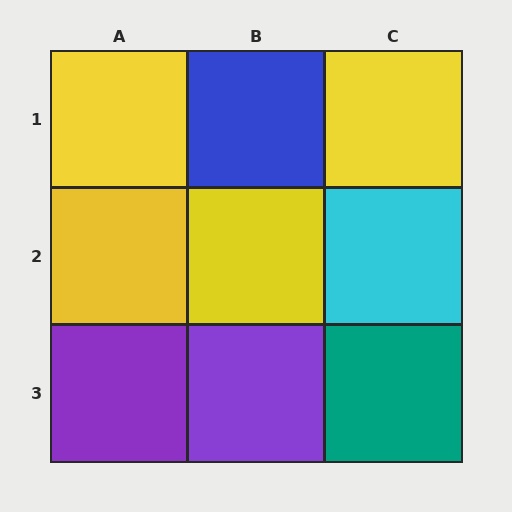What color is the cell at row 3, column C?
Teal.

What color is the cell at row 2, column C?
Cyan.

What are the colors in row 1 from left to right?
Yellow, blue, yellow.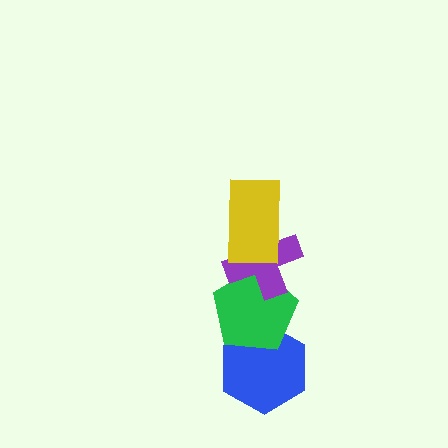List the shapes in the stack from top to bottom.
From top to bottom: the yellow rectangle, the purple cross, the green pentagon, the blue hexagon.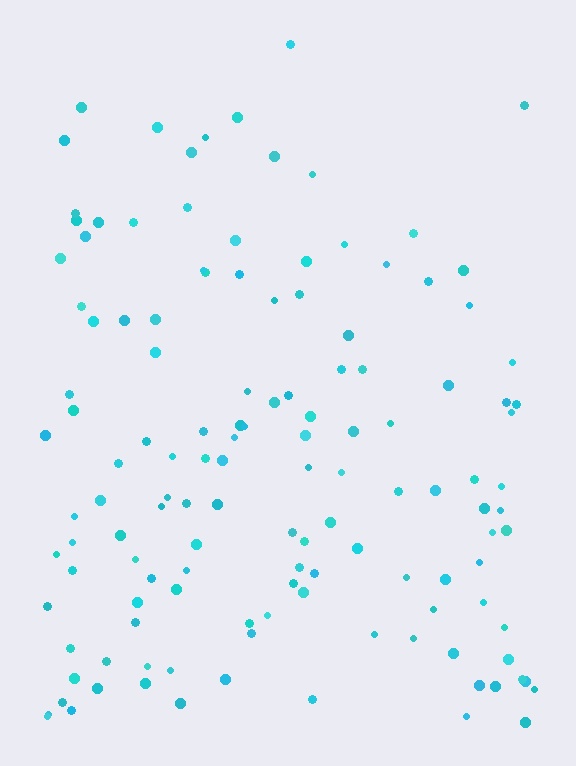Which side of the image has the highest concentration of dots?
The bottom.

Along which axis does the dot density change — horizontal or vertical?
Vertical.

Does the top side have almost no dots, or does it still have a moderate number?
Still a moderate number, just noticeably fewer than the bottom.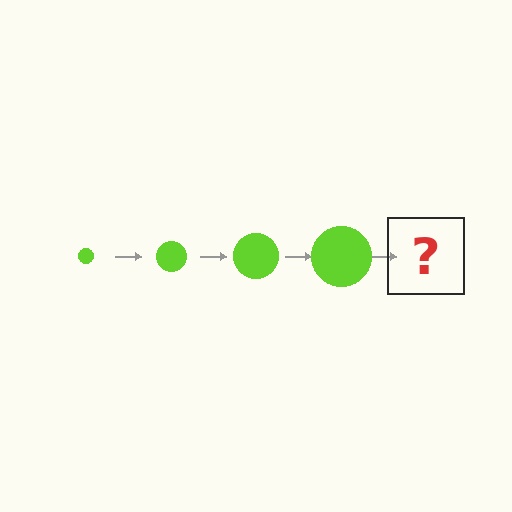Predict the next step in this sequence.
The next step is a lime circle, larger than the previous one.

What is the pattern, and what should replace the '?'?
The pattern is that the circle gets progressively larger each step. The '?' should be a lime circle, larger than the previous one.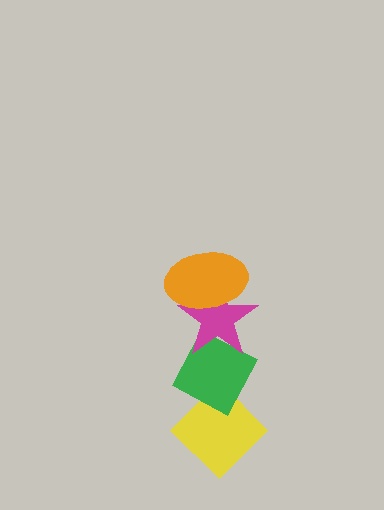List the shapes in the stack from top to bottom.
From top to bottom: the orange ellipse, the magenta star, the green diamond, the yellow diamond.